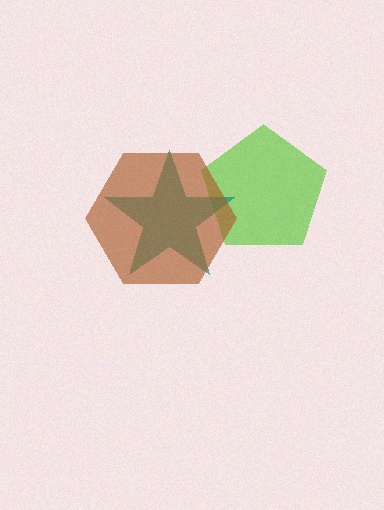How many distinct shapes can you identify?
There are 3 distinct shapes: a lime pentagon, a teal star, a brown hexagon.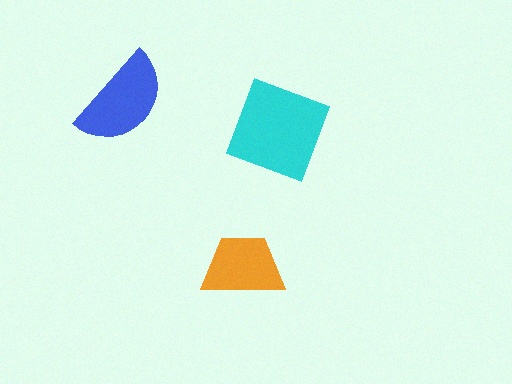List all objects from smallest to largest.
The orange trapezoid, the blue semicircle, the cyan diamond.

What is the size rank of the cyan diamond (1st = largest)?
1st.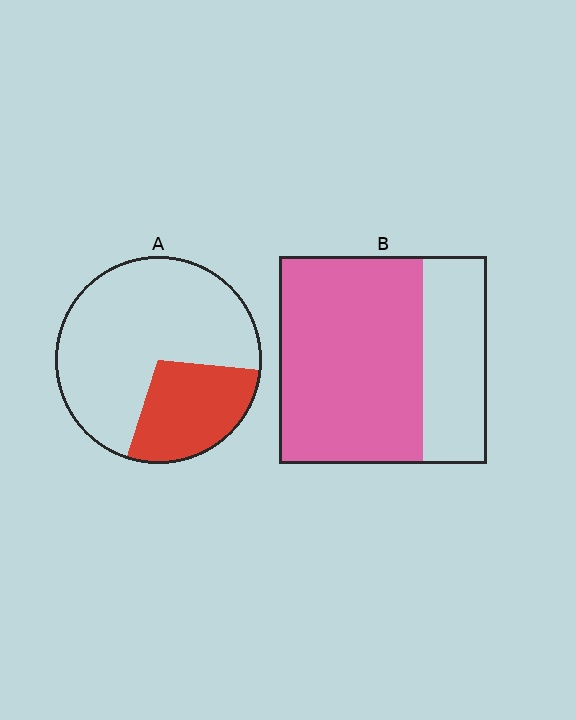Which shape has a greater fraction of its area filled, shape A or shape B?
Shape B.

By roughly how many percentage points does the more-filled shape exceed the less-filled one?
By roughly 40 percentage points (B over A).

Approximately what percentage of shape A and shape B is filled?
A is approximately 30% and B is approximately 70%.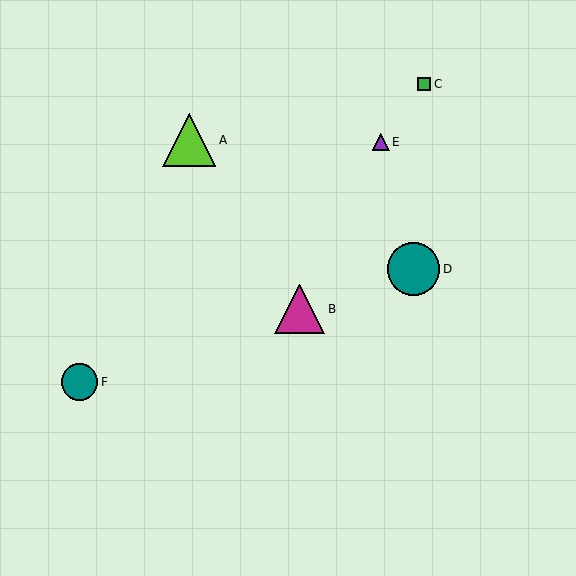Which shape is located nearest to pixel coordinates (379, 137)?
The purple triangle (labeled E) at (381, 142) is nearest to that location.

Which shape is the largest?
The lime triangle (labeled A) is the largest.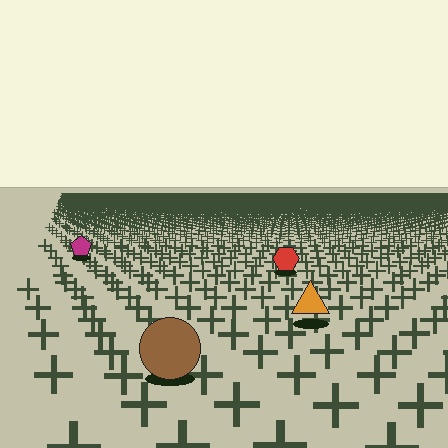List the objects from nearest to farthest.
From nearest to farthest: the brown circle, the orange triangle, the red hexagon, the magenta pentagon.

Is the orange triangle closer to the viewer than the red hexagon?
Yes. The orange triangle is closer — you can tell from the texture gradient: the ground texture is coarser near it.